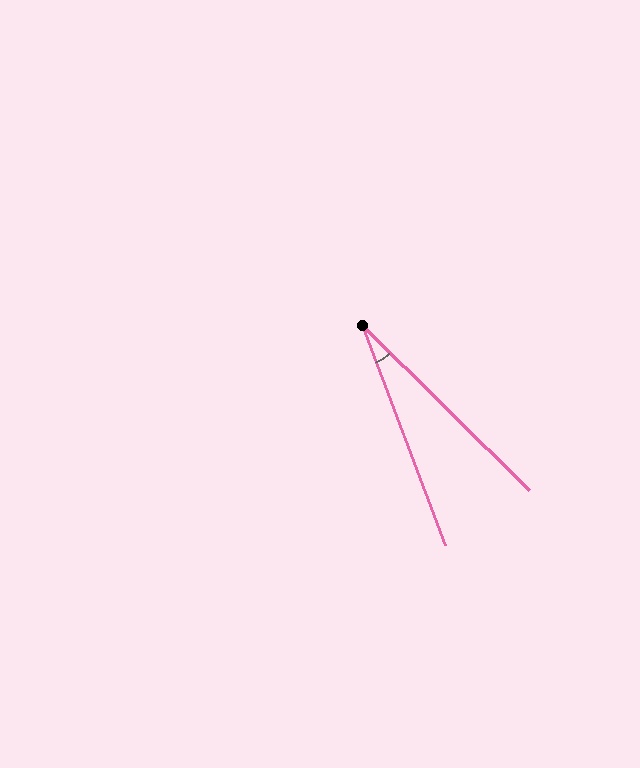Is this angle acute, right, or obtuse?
It is acute.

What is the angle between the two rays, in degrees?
Approximately 25 degrees.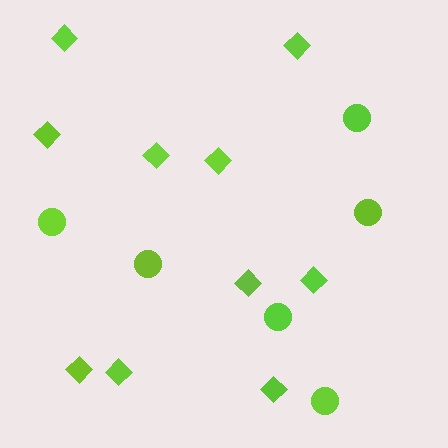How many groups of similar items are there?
There are 2 groups: one group of circles (6) and one group of diamonds (10).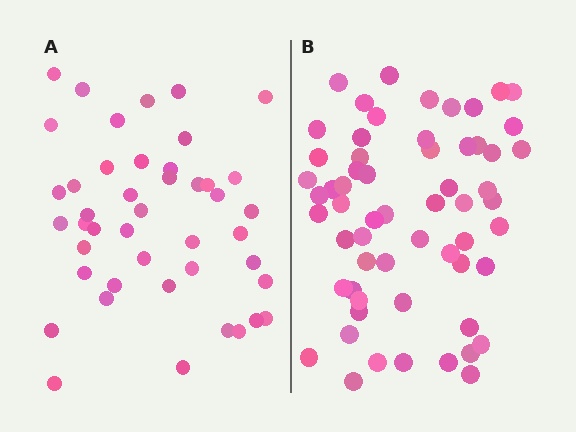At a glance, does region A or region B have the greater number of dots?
Region B (the right region) has more dots.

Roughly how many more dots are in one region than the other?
Region B has approximately 15 more dots than region A.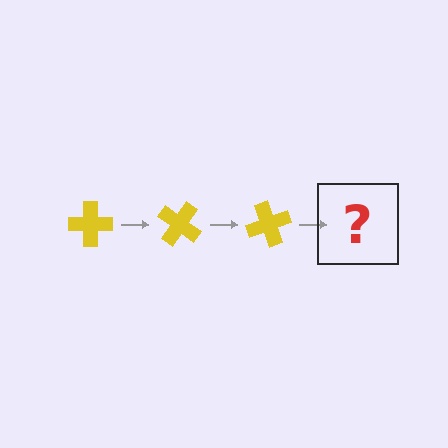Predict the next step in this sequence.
The next step is a yellow cross rotated 105 degrees.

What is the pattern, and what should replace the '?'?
The pattern is that the cross rotates 35 degrees each step. The '?' should be a yellow cross rotated 105 degrees.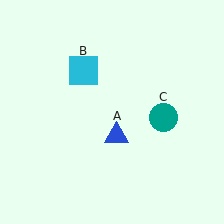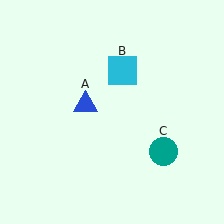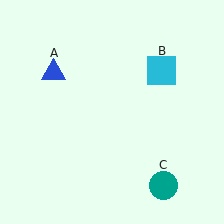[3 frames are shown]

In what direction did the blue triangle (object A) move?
The blue triangle (object A) moved up and to the left.